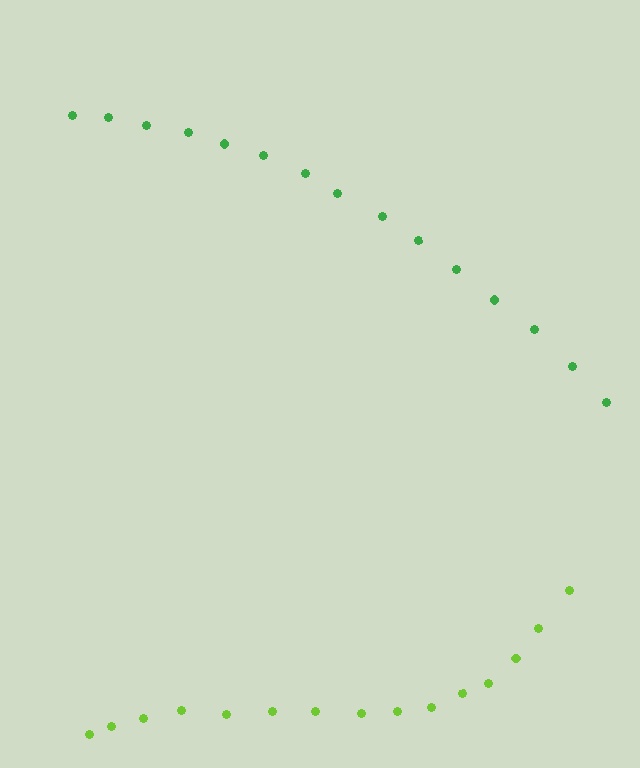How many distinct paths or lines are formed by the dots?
There are 2 distinct paths.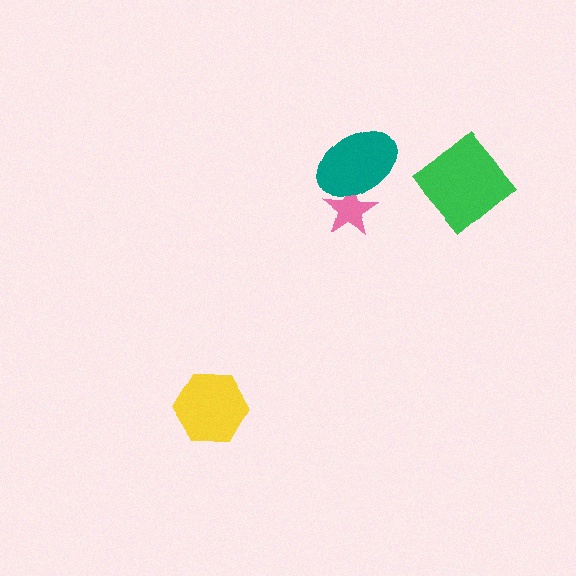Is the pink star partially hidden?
Yes, it is partially covered by another shape.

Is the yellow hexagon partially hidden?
No, no other shape covers it.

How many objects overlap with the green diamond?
0 objects overlap with the green diamond.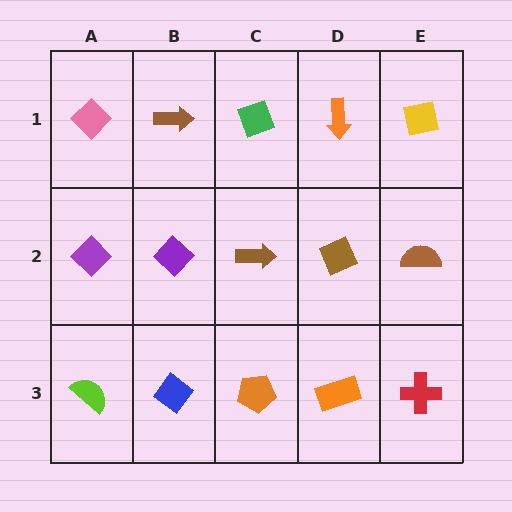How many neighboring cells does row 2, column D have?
4.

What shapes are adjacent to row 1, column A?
A purple diamond (row 2, column A), a brown arrow (row 1, column B).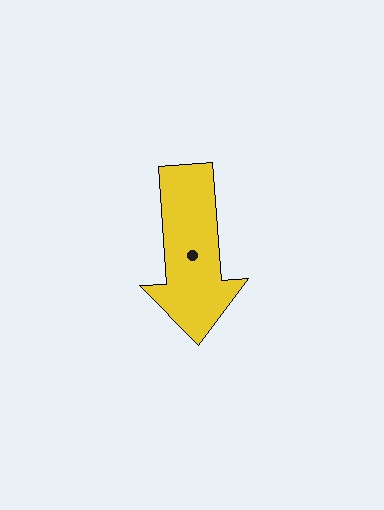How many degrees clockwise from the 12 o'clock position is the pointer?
Approximately 176 degrees.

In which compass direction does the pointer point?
South.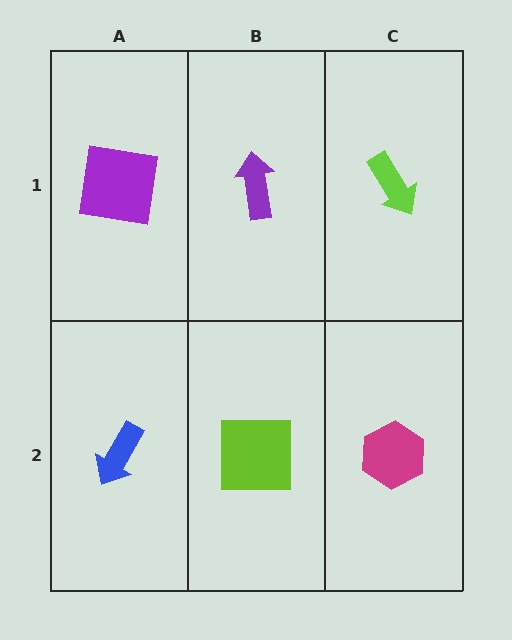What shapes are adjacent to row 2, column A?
A purple square (row 1, column A), a lime square (row 2, column B).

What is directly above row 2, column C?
A lime arrow.